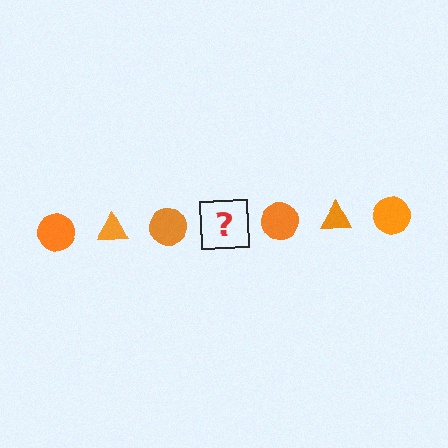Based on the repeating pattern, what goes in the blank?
The blank should be an orange triangle.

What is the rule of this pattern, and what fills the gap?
The rule is that the pattern cycles through circle, triangle shapes in orange. The gap should be filled with an orange triangle.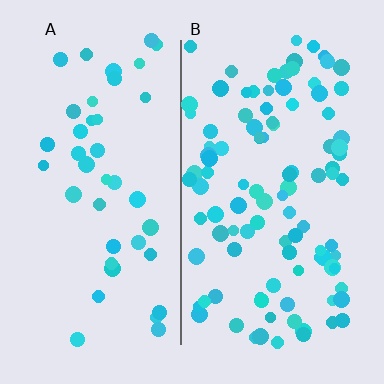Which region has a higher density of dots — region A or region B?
B (the right).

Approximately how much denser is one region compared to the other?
Approximately 2.5× — region B over region A.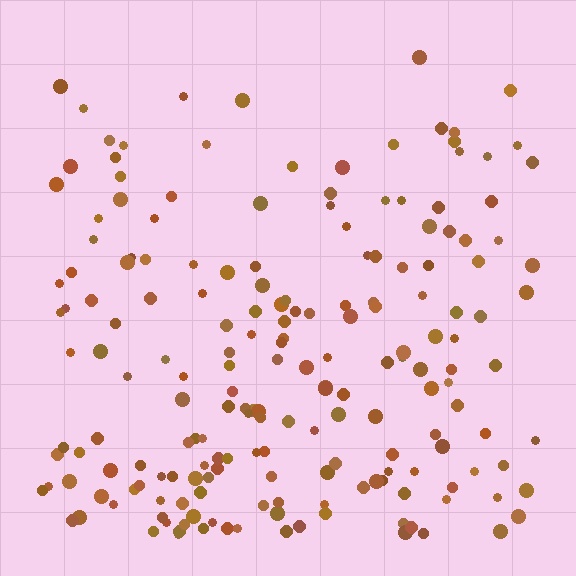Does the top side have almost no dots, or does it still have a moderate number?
Still a moderate number, just noticeably fewer than the bottom.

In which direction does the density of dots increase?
From top to bottom, with the bottom side densest.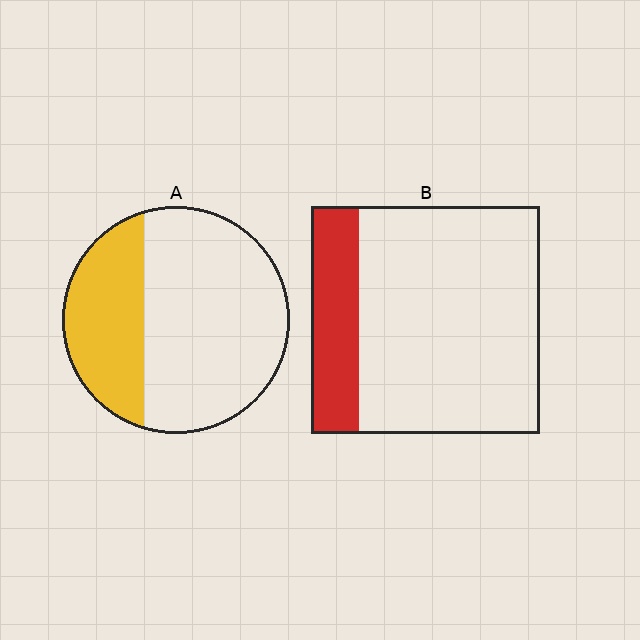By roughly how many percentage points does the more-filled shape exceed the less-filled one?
By roughly 10 percentage points (A over B).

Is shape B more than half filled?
No.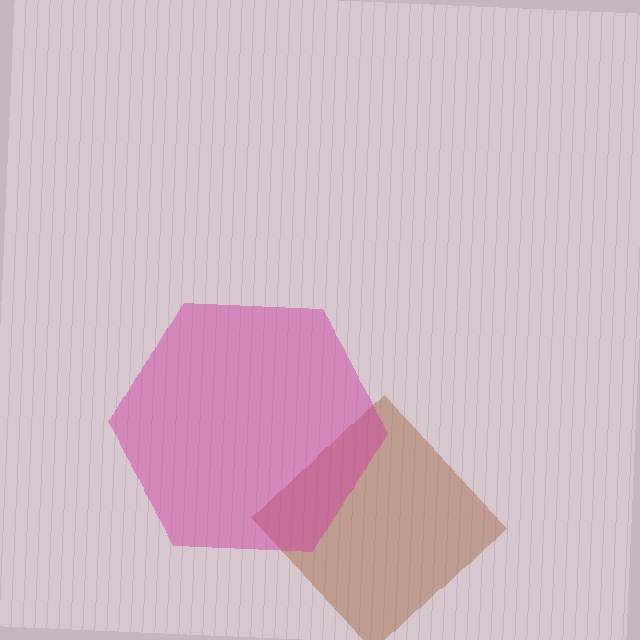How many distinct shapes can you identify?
There are 2 distinct shapes: a brown diamond, a magenta hexagon.